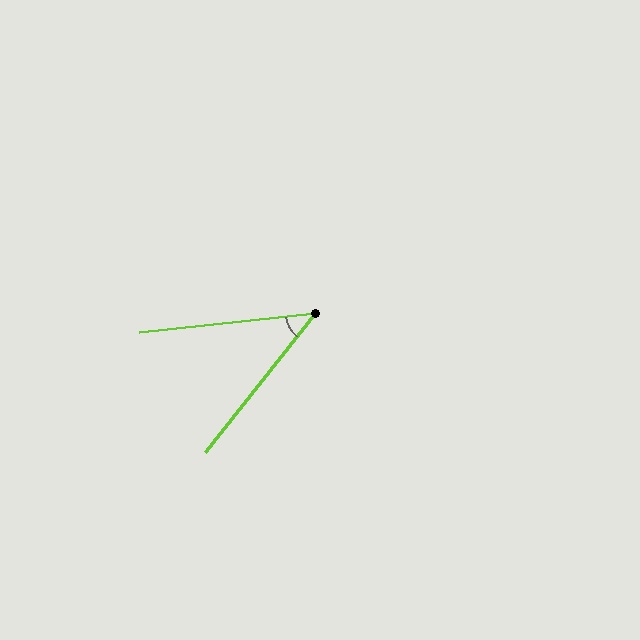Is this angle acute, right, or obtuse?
It is acute.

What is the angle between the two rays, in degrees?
Approximately 46 degrees.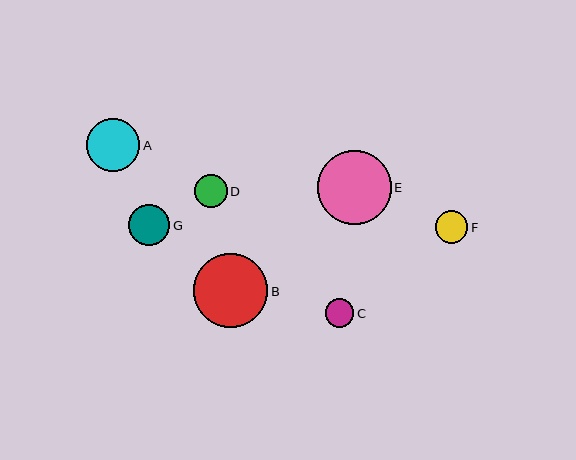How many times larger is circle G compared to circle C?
Circle G is approximately 1.4 times the size of circle C.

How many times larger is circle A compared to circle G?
Circle A is approximately 1.3 times the size of circle G.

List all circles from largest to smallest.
From largest to smallest: B, E, A, G, D, F, C.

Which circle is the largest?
Circle B is the largest with a size of approximately 74 pixels.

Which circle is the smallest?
Circle C is the smallest with a size of approximately 29 pixels.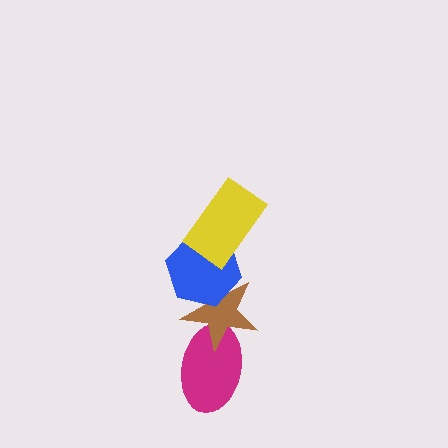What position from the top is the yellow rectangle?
The yellow rectangle is 1st from the top.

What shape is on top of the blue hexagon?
The yellow rectangle is on top of the blue hexagon.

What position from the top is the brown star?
The brown star is 3rd from the top.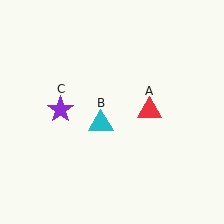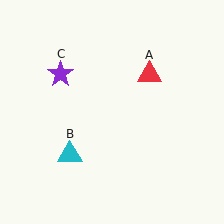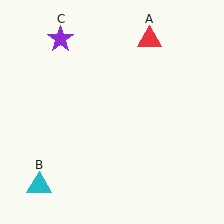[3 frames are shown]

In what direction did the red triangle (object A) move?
The red triangle (object A) moved up.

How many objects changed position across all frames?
3 objects changed position: red triangle (object A), cyan triangle (object B), purple star (object C).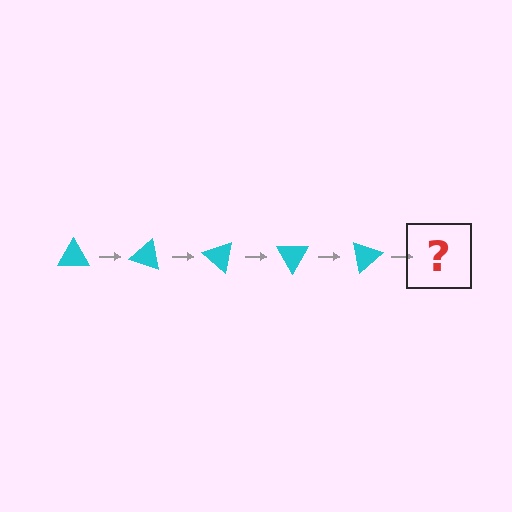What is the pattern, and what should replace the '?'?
The pattern is that the triangle rotates 20 degrees each step. The '?' should be a cyan triangle rotated 100 degrees.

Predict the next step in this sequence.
The next step is a cyan triangle rotated 100 degrees.